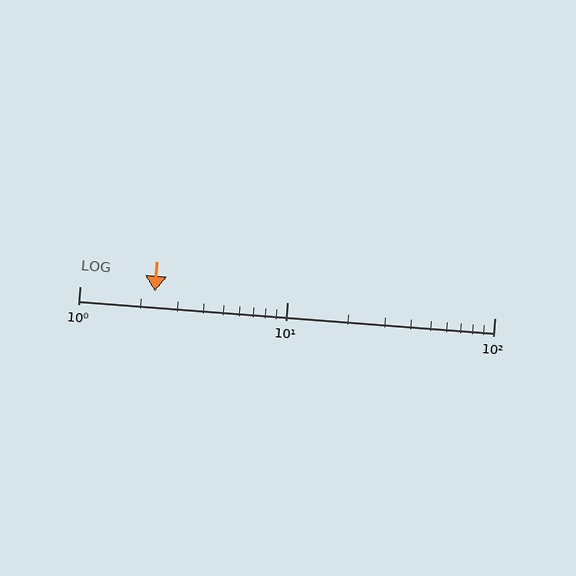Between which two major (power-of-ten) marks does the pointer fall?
The pointer is between 1 and 10.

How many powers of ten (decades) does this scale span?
The scale spans 2 decades, from 1 to 100.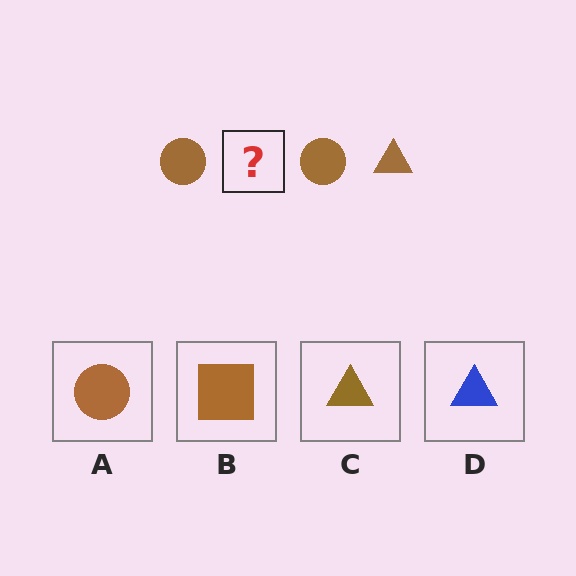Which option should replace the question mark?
Option C.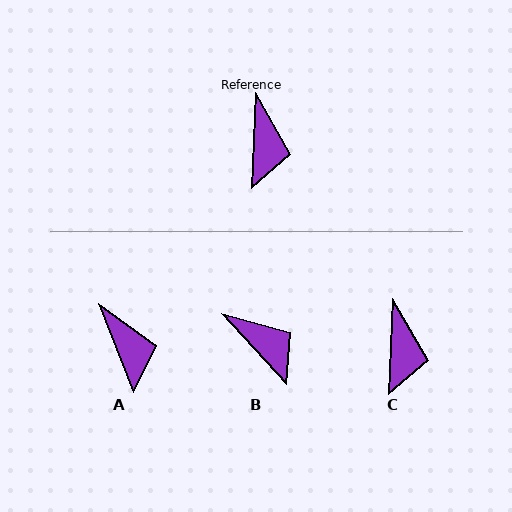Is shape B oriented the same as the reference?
No, it is off by about 45 degrees.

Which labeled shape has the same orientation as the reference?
C.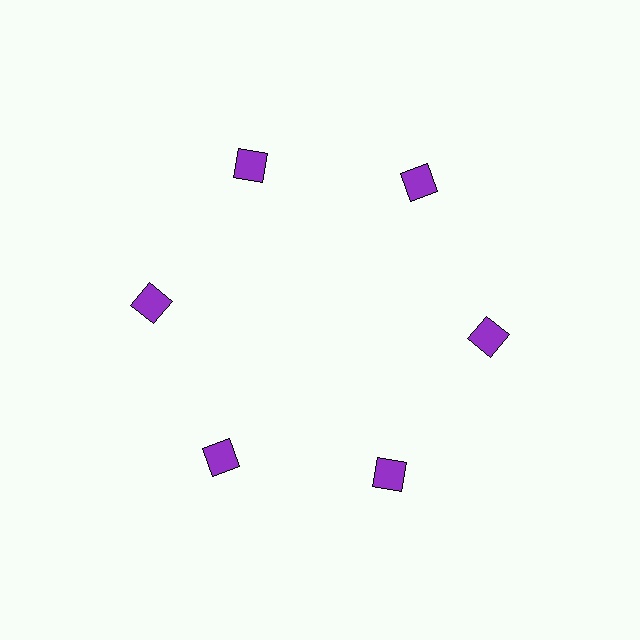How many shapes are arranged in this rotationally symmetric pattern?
There are 6 shapes, arranged in 6 groups of 1.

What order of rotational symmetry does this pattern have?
This pattern has 6-fold rotational symmetry.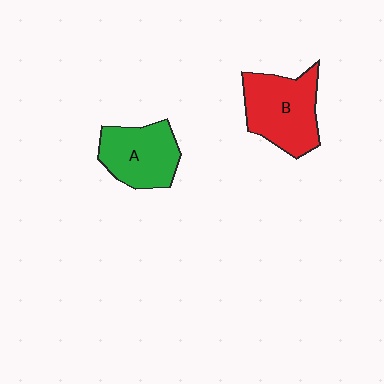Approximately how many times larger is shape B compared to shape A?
Approximately 1.2 times.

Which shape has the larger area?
Shape B (red).